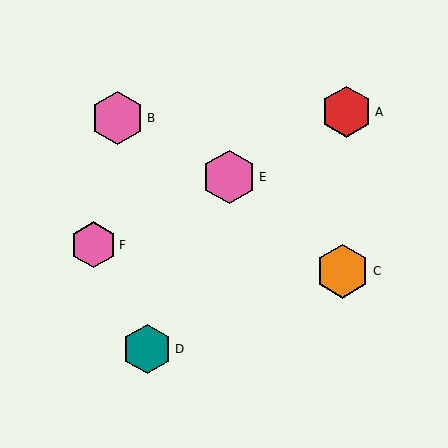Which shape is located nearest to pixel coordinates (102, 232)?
The pink hexagon (labeled F) at (93, 245) is nearest to that location.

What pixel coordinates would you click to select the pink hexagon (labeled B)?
Click at (118, 118) to select the pink hexagon B.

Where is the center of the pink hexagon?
The center of the pink hexagon is at (229, 177).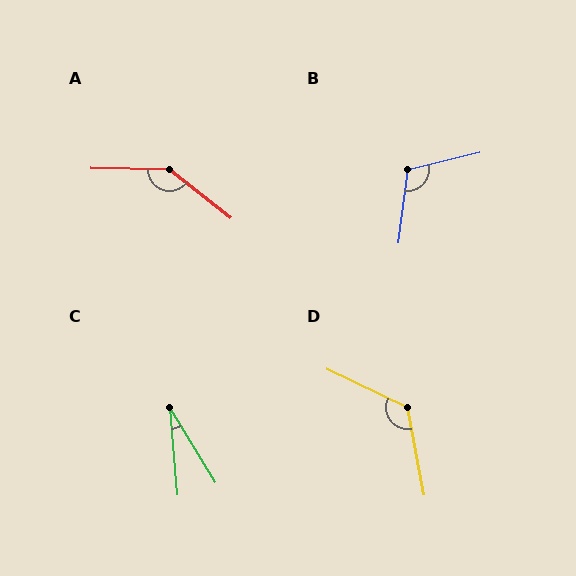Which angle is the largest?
A, at approximately 142 degrees.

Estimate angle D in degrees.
Approximately 126 degrees.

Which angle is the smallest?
C, at approximately 27 degrees.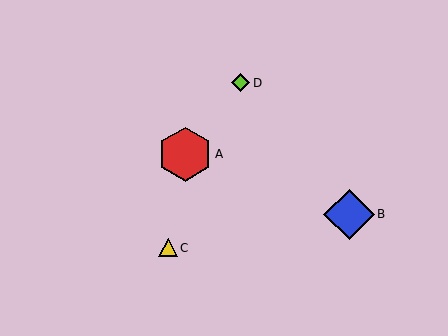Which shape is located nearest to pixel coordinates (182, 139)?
The red hexagon (labeled A) at (185, 154) is nearest to that location.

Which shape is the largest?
The red hexagon (labeled A) is the largest.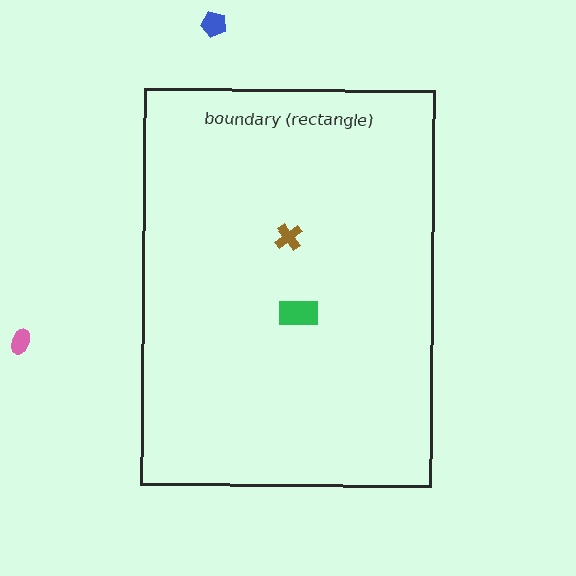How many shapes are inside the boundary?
2 inside, 2 outside.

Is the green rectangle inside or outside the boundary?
Inside.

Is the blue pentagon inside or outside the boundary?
Outside.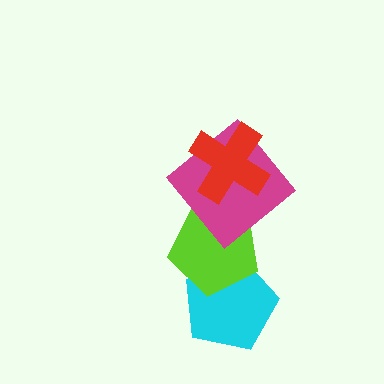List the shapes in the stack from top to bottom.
From top to bottom: the red cross, the magenta diamond, the lime pentagon, the cyan pentagon.